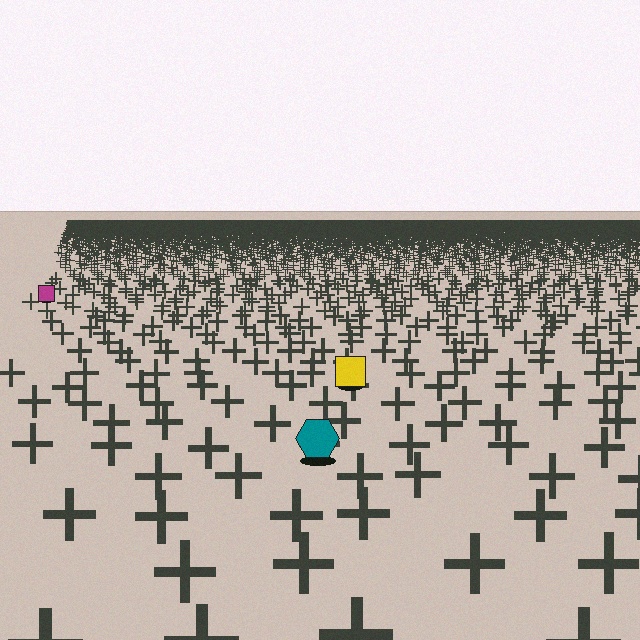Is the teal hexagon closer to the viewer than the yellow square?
Yes. The teal hexagon is closer — you can tell from the texture gradient: the ground texture is coarser near it.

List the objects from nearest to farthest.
From nearest to farthest: the teal hexagon, the yellow square, the magenta square.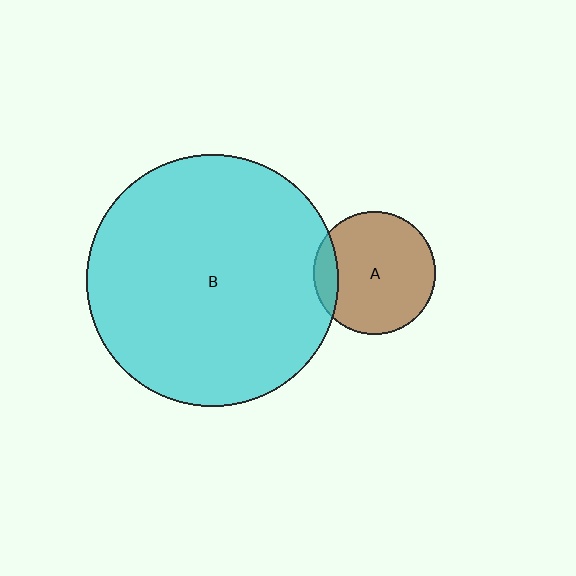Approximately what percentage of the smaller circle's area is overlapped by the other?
Approximately 10%.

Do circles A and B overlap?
Yes.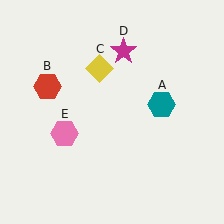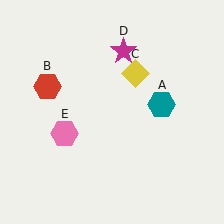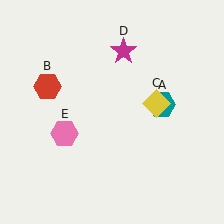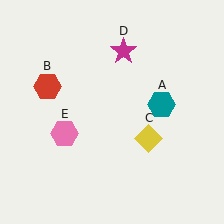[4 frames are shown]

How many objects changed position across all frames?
1 object changed position: yellow diamond (object C).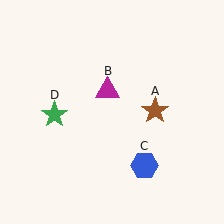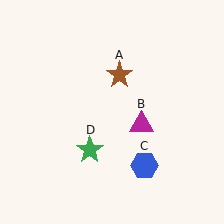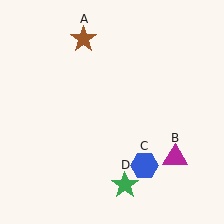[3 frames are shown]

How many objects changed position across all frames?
3 objects changed position: brown star (object A), magenta triangle (object B), green star (object D).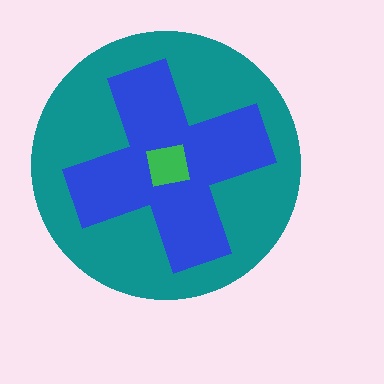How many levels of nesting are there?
3.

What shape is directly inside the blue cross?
The green square.